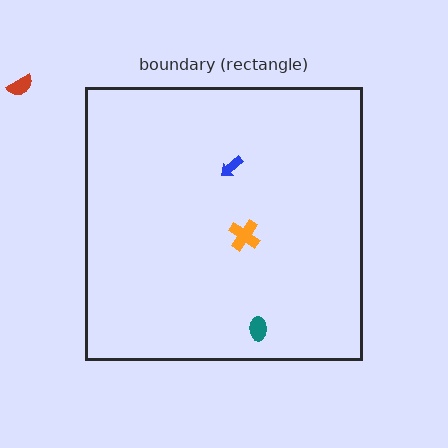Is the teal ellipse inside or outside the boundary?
Inside.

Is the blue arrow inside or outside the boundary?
Inside.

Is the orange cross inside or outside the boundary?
Inside.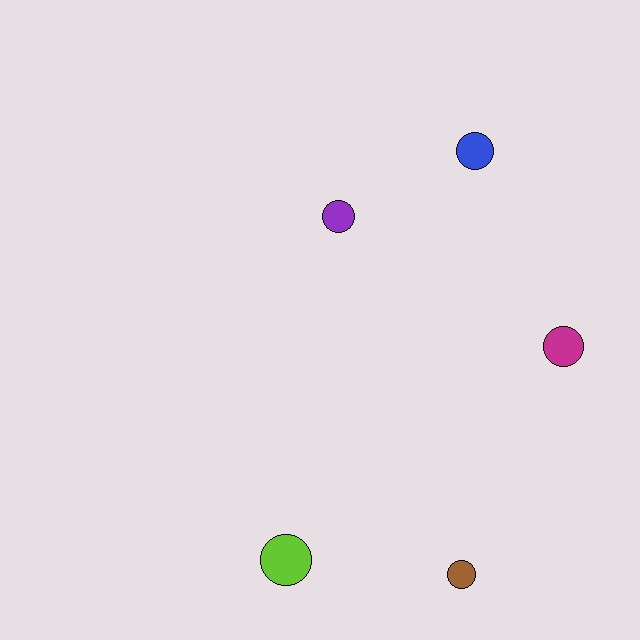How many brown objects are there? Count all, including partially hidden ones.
There is 1 brown object.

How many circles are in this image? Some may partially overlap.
There are 5 circles.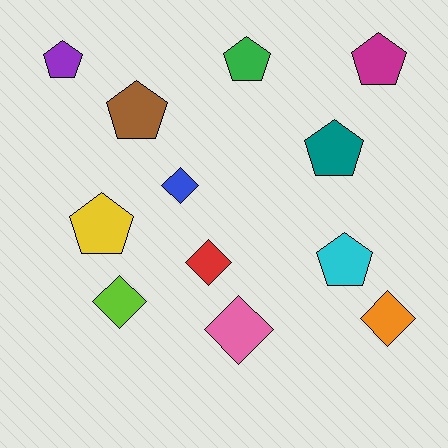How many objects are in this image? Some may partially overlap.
There are 12 objects.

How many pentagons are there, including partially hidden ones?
There are 7 pentagons.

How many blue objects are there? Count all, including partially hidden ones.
There is 1 blue object.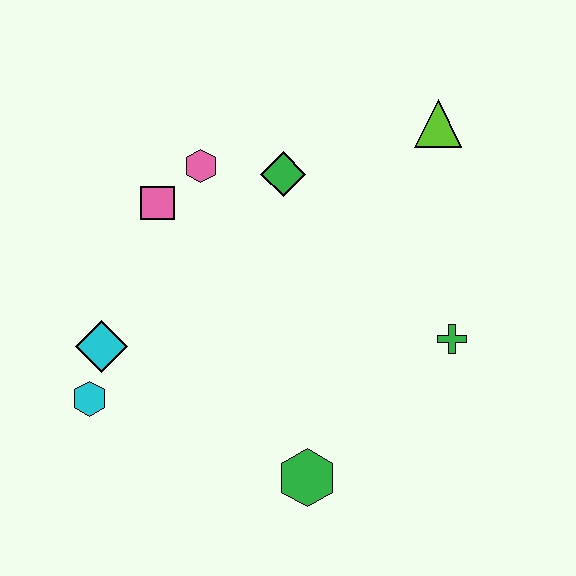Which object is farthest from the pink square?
The green cross is farthest from the pink square.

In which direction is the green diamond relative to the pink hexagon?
The green diamond is to the right of the pink hexagon.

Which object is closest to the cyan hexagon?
The cyan diamond is closest to the cyan hexagon.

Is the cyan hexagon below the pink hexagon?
Yes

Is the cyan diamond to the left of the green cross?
Yes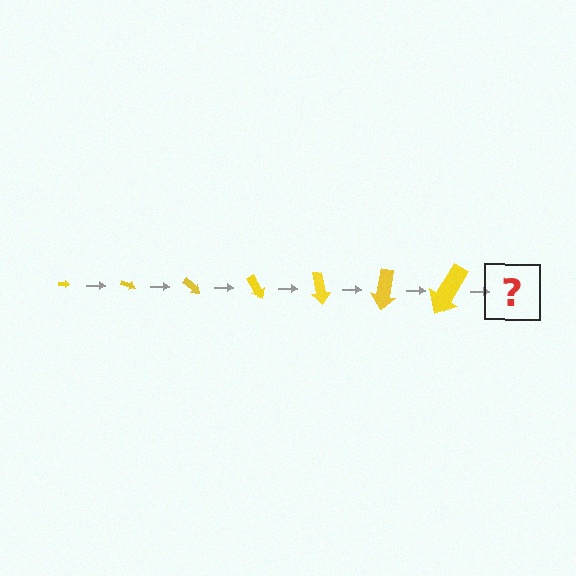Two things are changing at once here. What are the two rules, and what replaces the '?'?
The two rules are that the arrow grows larger each step and it rotates 20 degrees each step. The '?' should be an arrow, larger than the previous one and rotated 140 degrees from the start.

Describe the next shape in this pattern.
It should be an arrow, larger than the previous one and rotated 140 degrees from the start.